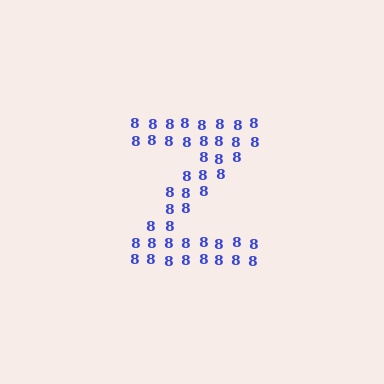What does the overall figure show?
The overall figure shows the letter Z.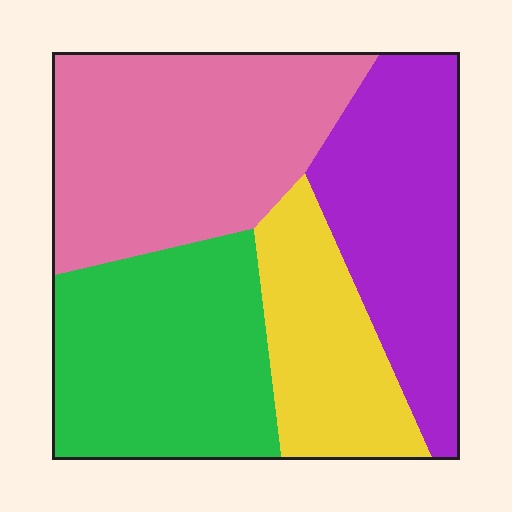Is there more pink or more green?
Pink.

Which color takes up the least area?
Yellow, at roughly 15%.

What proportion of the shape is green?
Green takes up between a sixth and a third of the shape.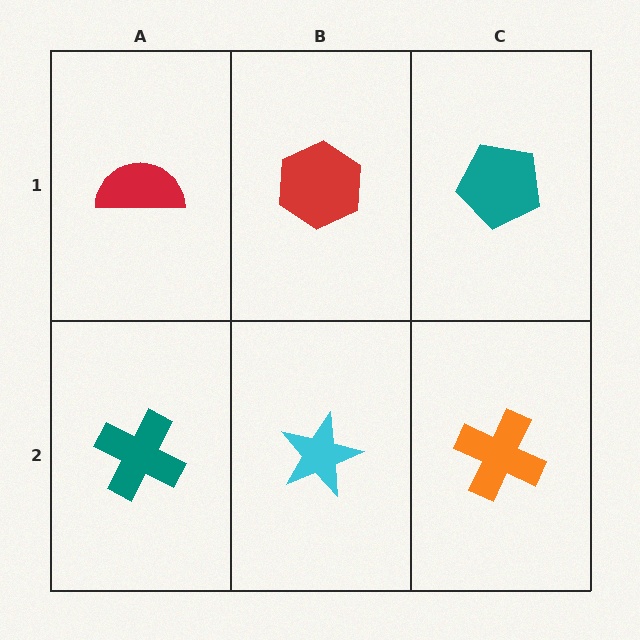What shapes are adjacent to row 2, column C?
A teal pentagon (row 1, column C), a cyan star (row 2, column B).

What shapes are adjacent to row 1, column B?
A cyan star (row 2, column B), a red semicircle (row 1, column A), a teal pentagon (row 1, column C).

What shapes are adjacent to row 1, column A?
A teal cross (row 2, column A), a red hexagon (row 1, column B).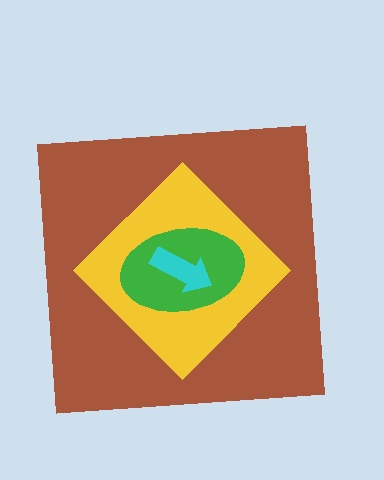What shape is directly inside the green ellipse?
The cyan arrow.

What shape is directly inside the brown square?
The yellow diamond.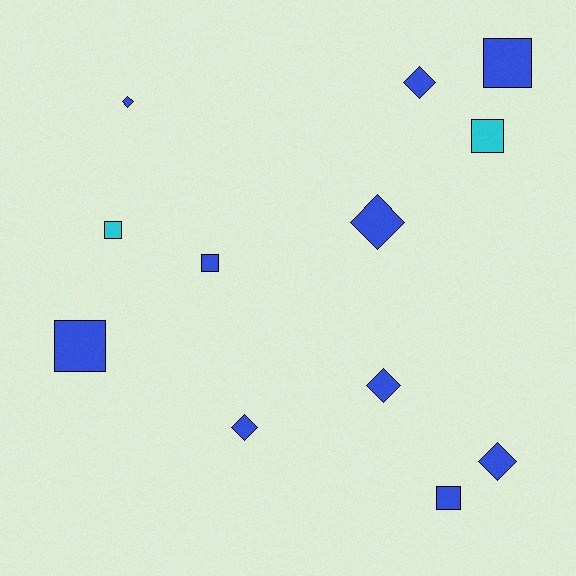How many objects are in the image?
There are 12 objects.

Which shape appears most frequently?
Diamond, with 6 objects.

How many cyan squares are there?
There are 2 cyan squares.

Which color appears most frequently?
Blue, with 10 objects.